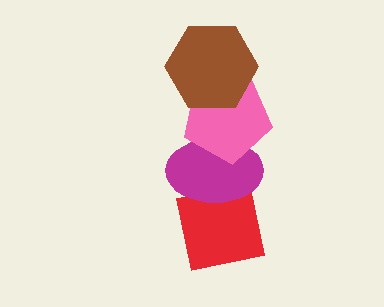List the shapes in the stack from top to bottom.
From top to bottom: the brown hexagon, the pink pentagon, the magenta ellipse, the red square.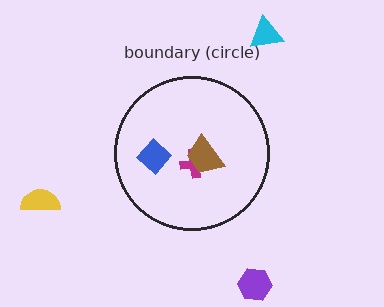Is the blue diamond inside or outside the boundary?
Inside.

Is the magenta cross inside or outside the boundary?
Inside.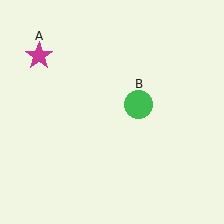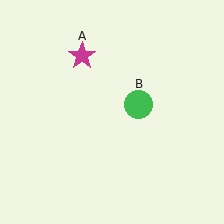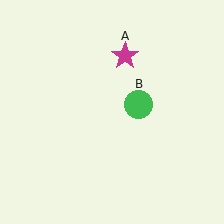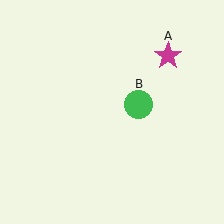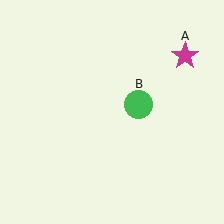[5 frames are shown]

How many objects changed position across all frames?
1 object changed position: magenta star (object A).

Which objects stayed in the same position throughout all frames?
Green circle (object B) remained stationary.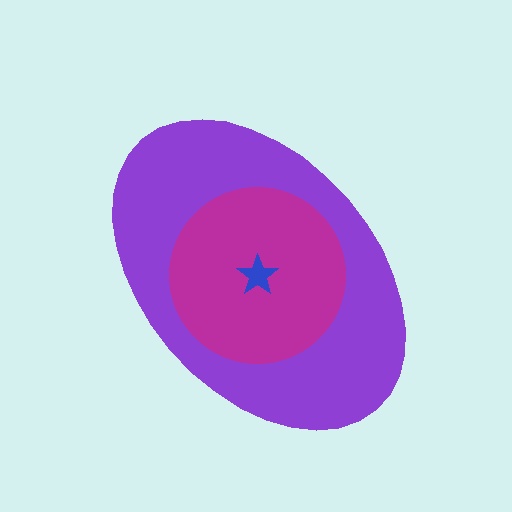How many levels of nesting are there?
3.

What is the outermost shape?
The purple ellipse.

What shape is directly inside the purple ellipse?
The magenta circle.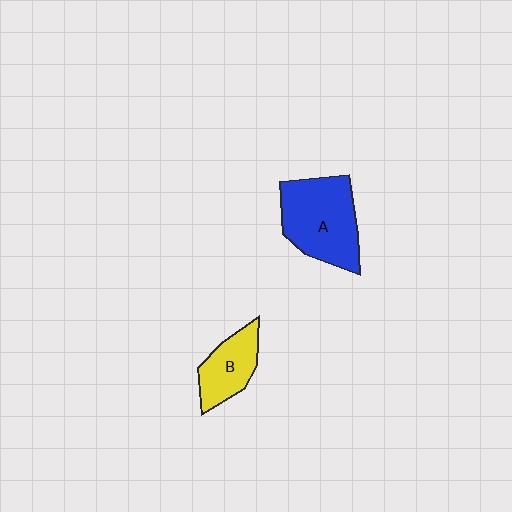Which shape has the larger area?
Shape A (blue).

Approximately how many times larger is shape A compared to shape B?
Approximately 1.7 times.